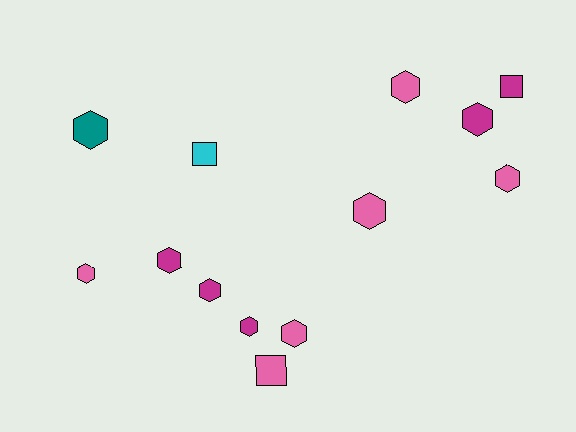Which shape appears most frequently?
Hexagon, with 10 objects.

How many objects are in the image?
There are 13 objects.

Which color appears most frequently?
Pink, with 6 objects.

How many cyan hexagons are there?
There are no cyan hexagons.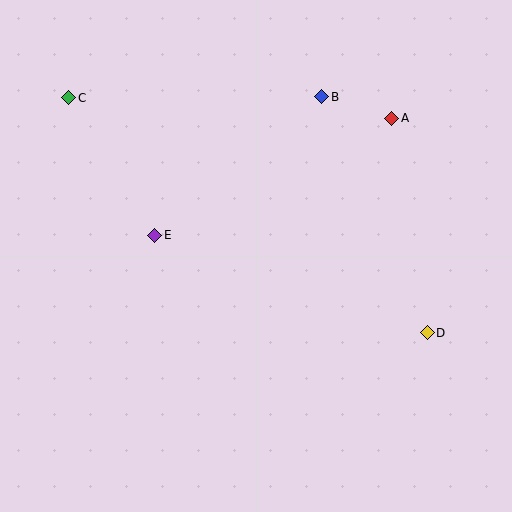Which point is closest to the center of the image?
Point E at (155, 235) is closest to the center.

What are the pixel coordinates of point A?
Point A is at (392, 119).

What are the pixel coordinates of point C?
Point C is at (69, 98).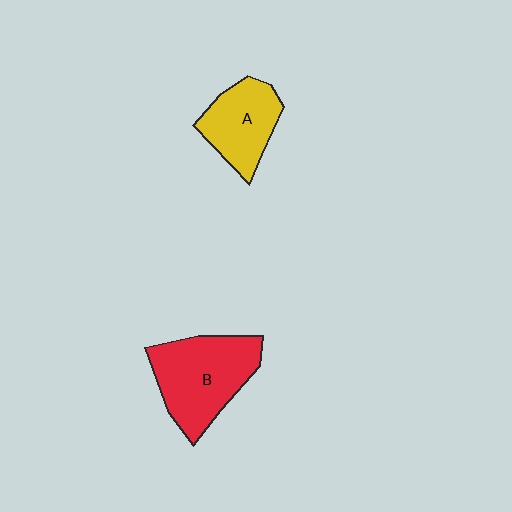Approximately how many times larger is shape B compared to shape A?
Approximately 1.5 times.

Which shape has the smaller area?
Shape A (yellow).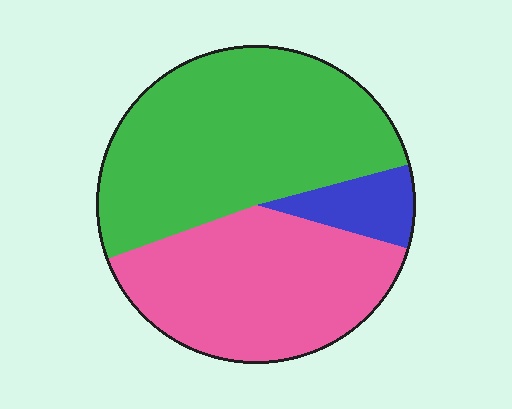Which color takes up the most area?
Green, at roughly 50%.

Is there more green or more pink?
Green.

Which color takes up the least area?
Blue, at roughly 10%.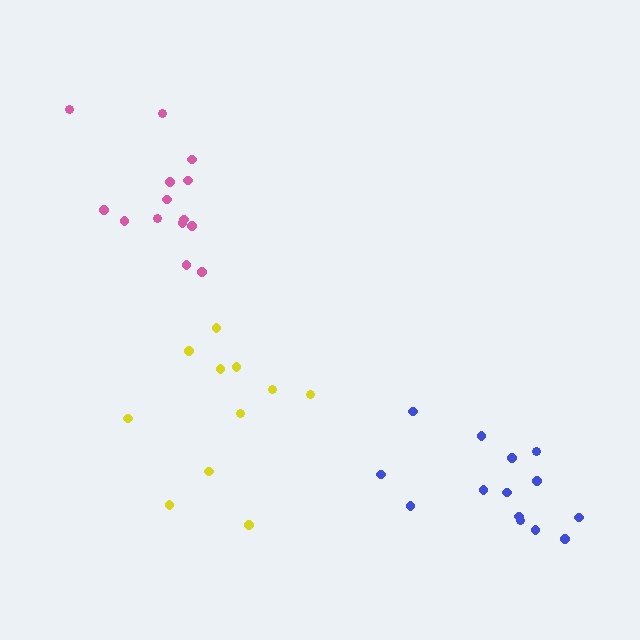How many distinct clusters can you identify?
There are 3 distinct clusters.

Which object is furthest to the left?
The pink cluster is leftmost.